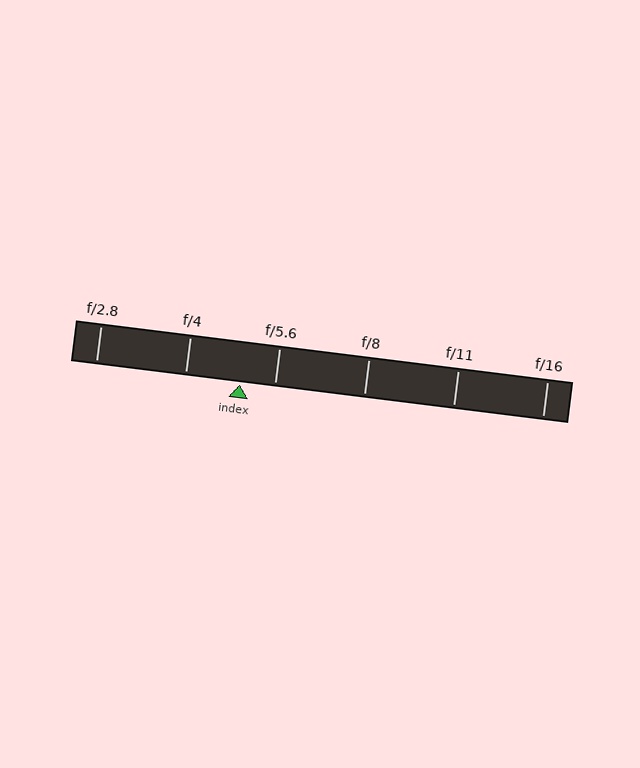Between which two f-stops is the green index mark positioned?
The index mark is between f/4 and f/5.6.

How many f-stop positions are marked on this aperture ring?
There are 6 f-stop positions marked.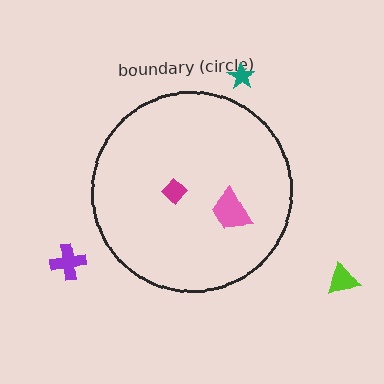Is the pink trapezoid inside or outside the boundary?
Inside.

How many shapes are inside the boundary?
2 inside, 3 outside.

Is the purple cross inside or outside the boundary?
Outside.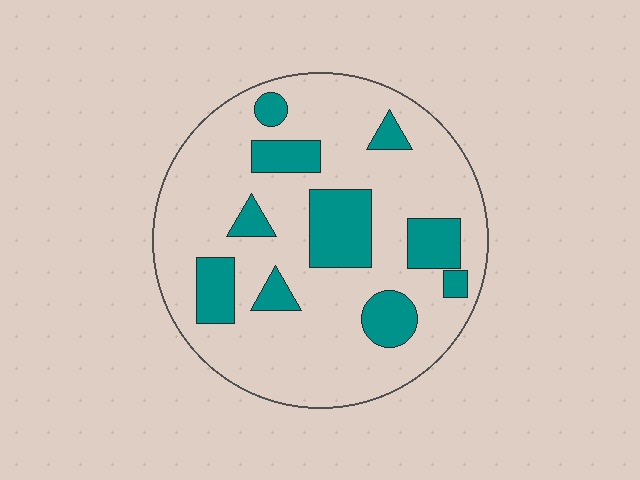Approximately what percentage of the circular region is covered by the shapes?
Approximately 25%.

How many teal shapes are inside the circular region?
10.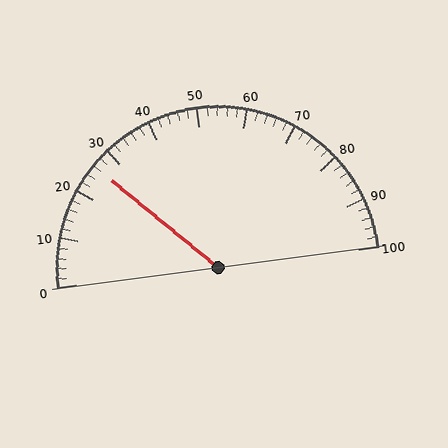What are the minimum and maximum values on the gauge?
The gauge ranges from 0 to 100.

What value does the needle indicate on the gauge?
The needle indicates approximately 26.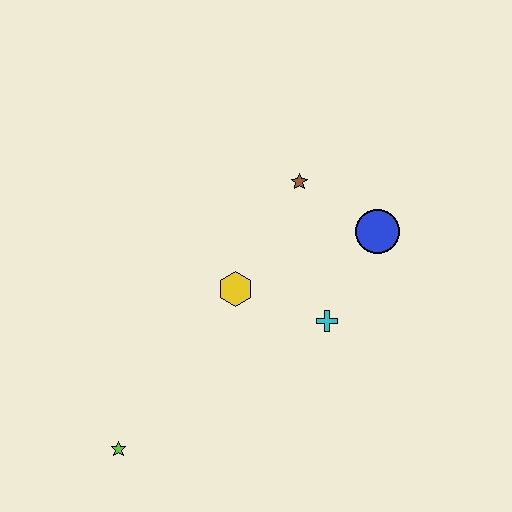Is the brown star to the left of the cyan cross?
Yes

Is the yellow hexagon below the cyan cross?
No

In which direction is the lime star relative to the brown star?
The lime star is below the brown star.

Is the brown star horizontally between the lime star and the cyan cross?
Yes